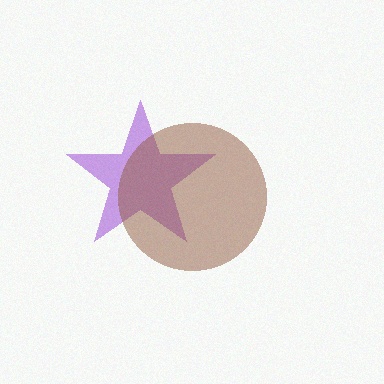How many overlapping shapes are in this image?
There are 2 overlapping shapes in the image.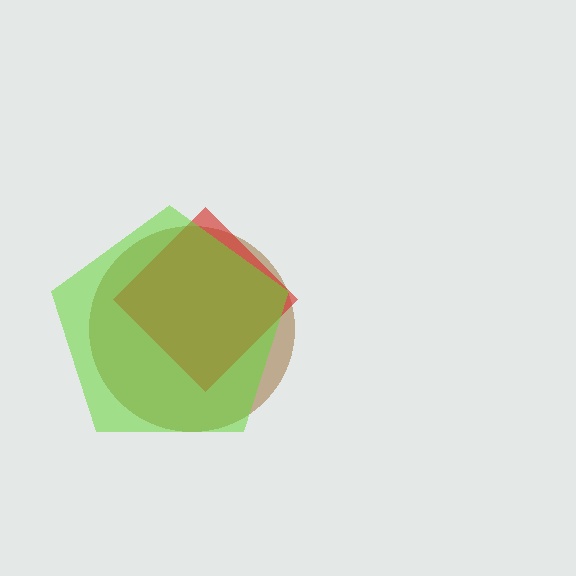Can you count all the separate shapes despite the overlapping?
Yes, there are 3 separate shapes.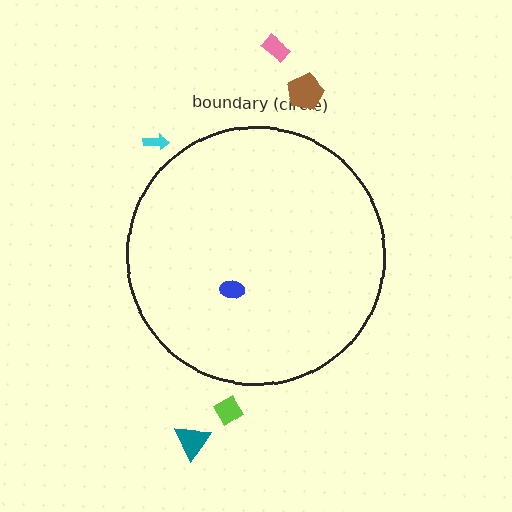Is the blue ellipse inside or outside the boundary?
Inside.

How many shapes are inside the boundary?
1 inside, 5 outside.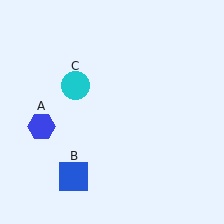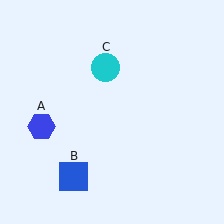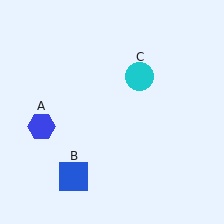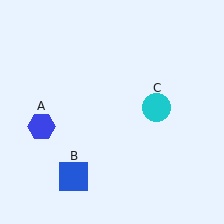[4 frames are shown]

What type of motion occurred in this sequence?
The cyan circle (object C) rotated clockwise around the center of the scene.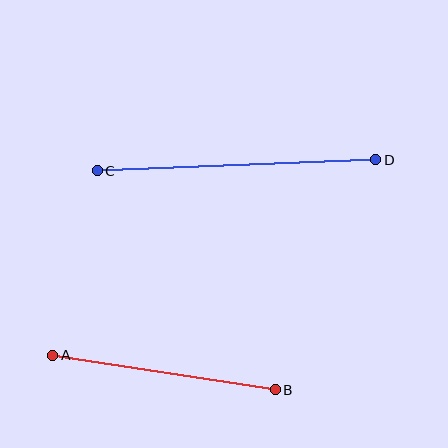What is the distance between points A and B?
The distance is approximately 225 pixels.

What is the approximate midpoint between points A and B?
The midpoint is at approximately (164, 372) pixels.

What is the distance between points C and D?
The distance is approximately 279 pixels.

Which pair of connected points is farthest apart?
Points C and D are farthest apart.